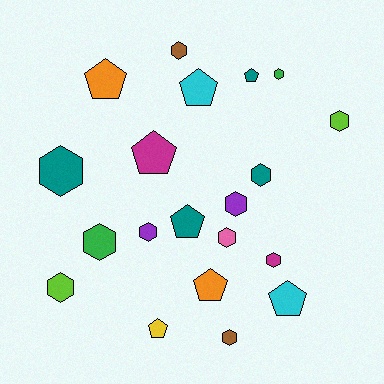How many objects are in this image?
There are 20 objects.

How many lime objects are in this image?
There are 2 lime objects.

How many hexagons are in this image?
There are 12 hexagons.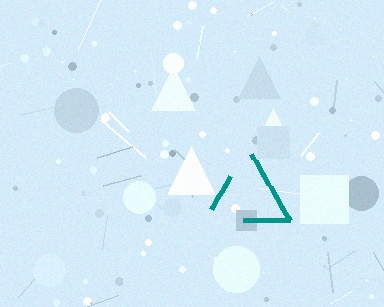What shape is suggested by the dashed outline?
The dashed outline suggests a triangle.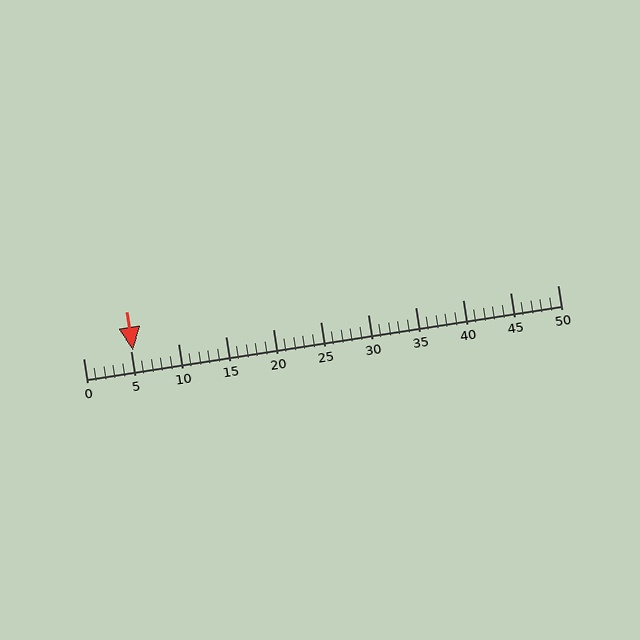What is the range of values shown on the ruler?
The ruler shows values from 0 to 50.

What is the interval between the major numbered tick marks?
The major tick marks are spaced 5 units apart.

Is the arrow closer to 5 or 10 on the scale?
The arrow is closer to 5.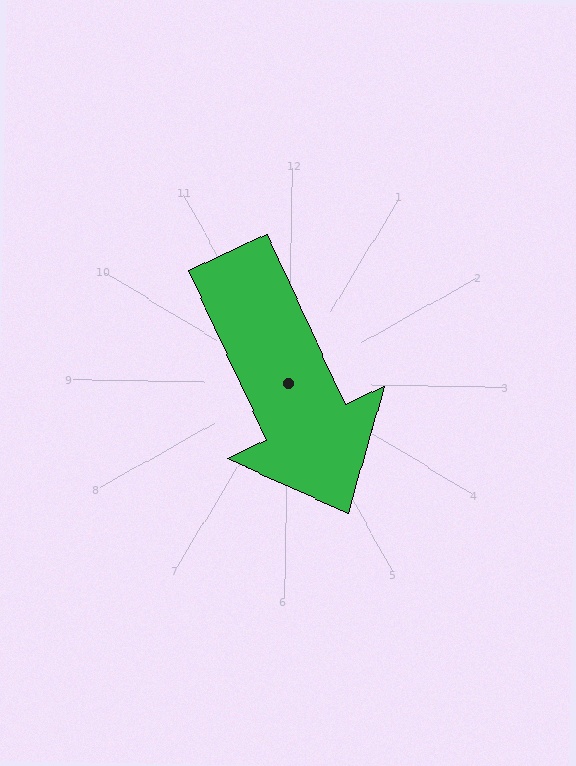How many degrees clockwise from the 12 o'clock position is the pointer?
Approximately 154 degrees.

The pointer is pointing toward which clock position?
Roughly 5 o'clock.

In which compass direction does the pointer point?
Southeast.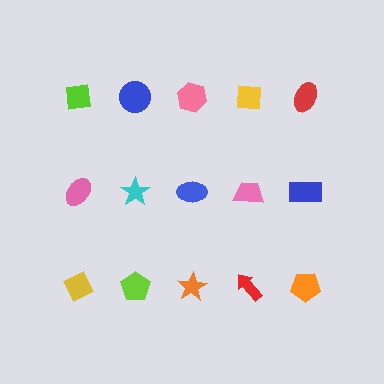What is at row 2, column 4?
A pink trapezoid.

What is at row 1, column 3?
A pink hexagon.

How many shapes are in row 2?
5 shapes.